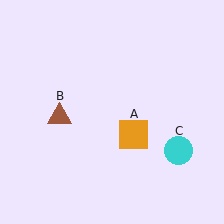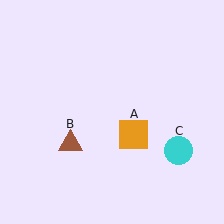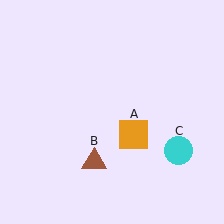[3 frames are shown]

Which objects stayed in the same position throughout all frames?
Orange square (object A) and cyan circle (object C) remained stationary.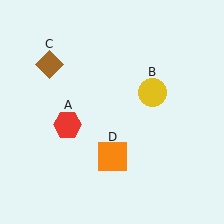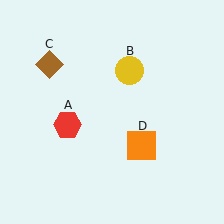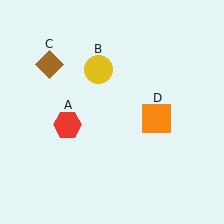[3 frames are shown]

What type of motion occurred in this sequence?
The yellow circle (object B), orange square (object D) rotated counterclockwise around the center of the scene.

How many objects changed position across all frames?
2 objects changed position: yellow circle (object B), orange square (object D).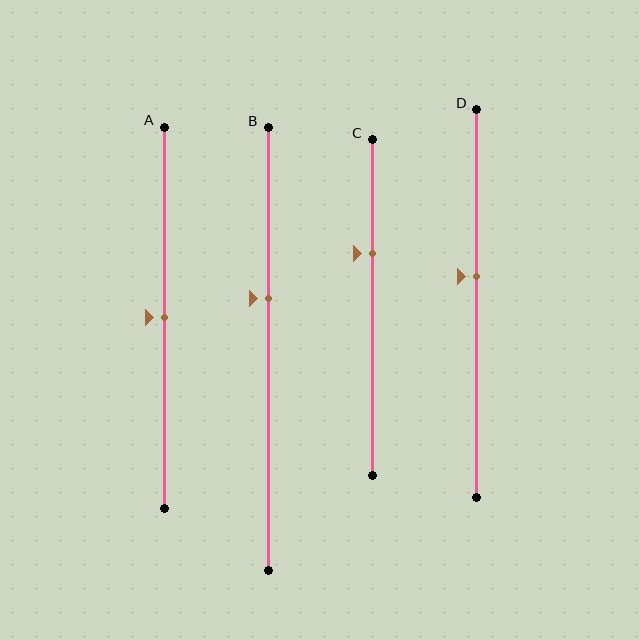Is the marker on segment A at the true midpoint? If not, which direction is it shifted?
Yes, the marker on segment A is at the true midpoint.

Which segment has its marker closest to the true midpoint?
Segment A has its marker closest to the true midpoint.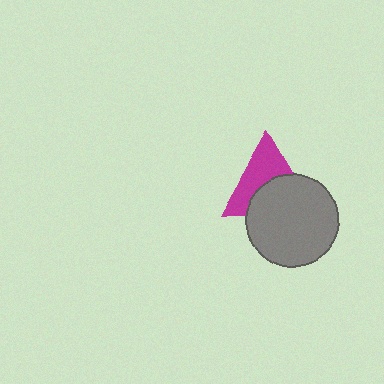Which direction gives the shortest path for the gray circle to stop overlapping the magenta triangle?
Moving down gives the shortest separation.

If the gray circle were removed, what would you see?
You would see the complete magenta triangle.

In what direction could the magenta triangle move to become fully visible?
The magenta triangle could move up. That would shift it out from behind the gray circle entirely.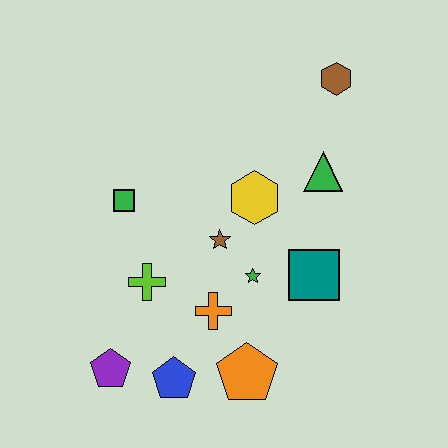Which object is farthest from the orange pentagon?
The brown hexagon is farthest from the orange pentagon.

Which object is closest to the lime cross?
The orange cross is closest to the lime cross.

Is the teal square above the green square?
No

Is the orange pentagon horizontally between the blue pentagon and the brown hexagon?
Yes